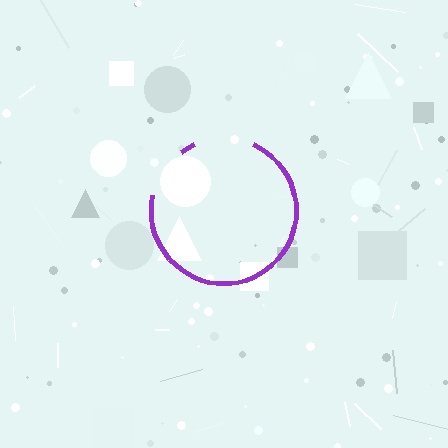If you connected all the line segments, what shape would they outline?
They would outline a circle.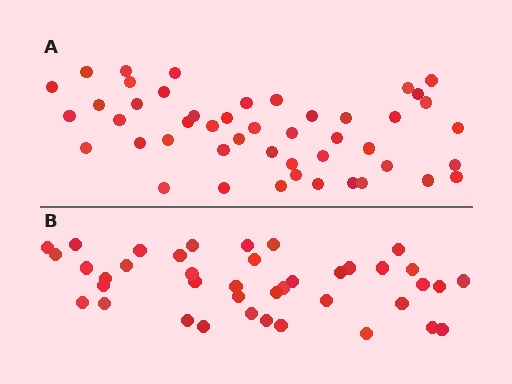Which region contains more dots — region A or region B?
Region A (the top region) has more dots.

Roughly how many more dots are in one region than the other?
Region A has roughly 8 or so more dots than region B.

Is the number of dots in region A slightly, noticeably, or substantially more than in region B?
Region A has only slightly more — the two regions are fairly close. The ratio is roughly 1.2 to 1.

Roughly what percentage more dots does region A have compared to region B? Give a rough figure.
About 20% more.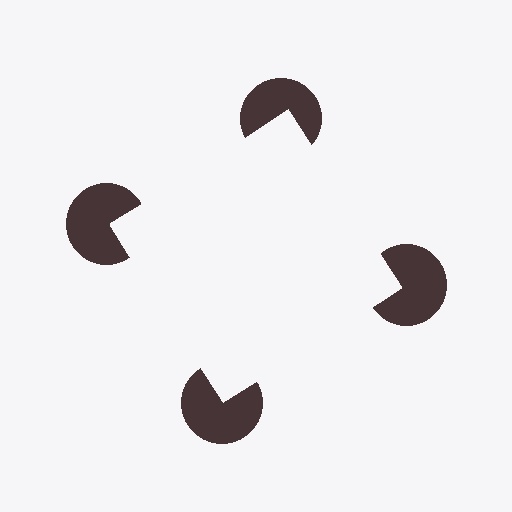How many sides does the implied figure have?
4 sides.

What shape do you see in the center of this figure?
An illusory square — its edges are inferred from the aligned wedge cuts in the pac-man discs, not physically drawn.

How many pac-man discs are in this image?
There are 4 — one at each vertex of the illusory square.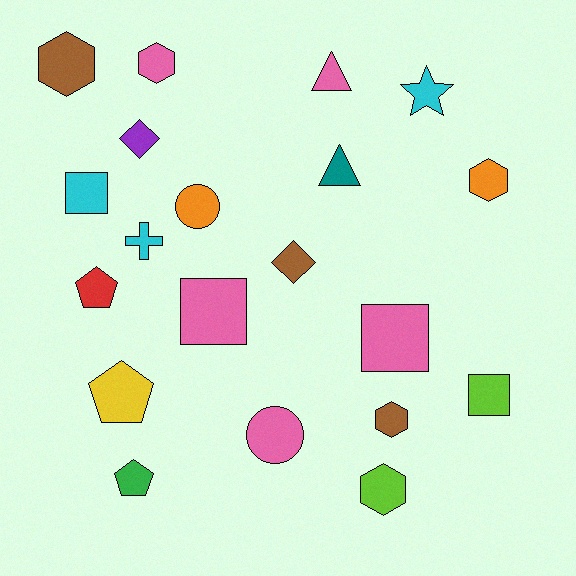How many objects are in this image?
There are 20 objects.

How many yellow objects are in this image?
There is 1 yellow object.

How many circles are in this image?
There are 2 circles.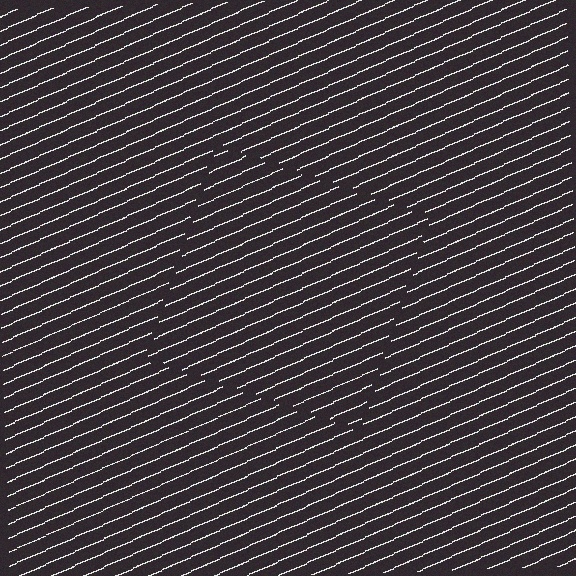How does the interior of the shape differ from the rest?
The interior of the shape contains the same grating, shifted by half a period — the contour is defined by the phase discontinuity where line-ends from the inner and outer gratings abut.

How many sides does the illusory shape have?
4 sides — the line-ends trace a square.